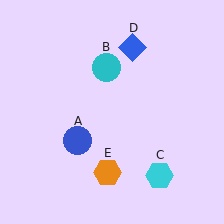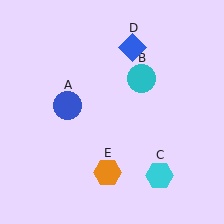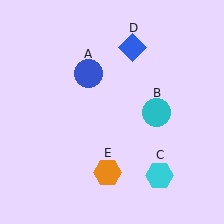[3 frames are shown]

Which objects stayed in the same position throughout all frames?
Cyan hexagon (object C) and blue diamond (object D) and orange hexagon (object E) remained stationary.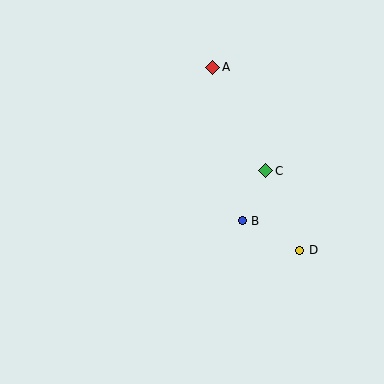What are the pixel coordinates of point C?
Point C is at (266, 171).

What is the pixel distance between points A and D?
The distance between A and D is 203 pixels.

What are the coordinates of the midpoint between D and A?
The midpoint between D and A is at (256, 159).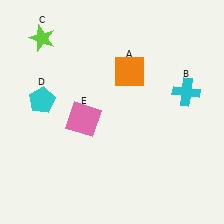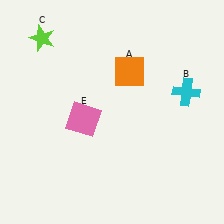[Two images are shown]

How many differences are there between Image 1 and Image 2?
There is 1 difference between the two images.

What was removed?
The cyan pentagon (D) was removed in Image 2.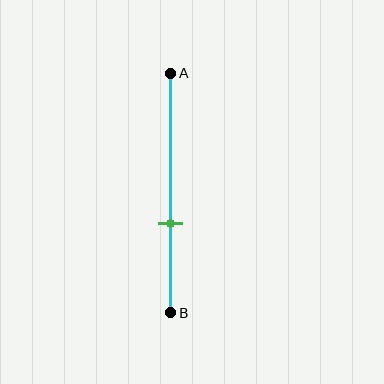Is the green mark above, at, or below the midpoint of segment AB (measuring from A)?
The green mark is below the midpoint of segment AB.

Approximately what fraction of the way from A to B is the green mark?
The green mark is approximately 60% of the way from A to B.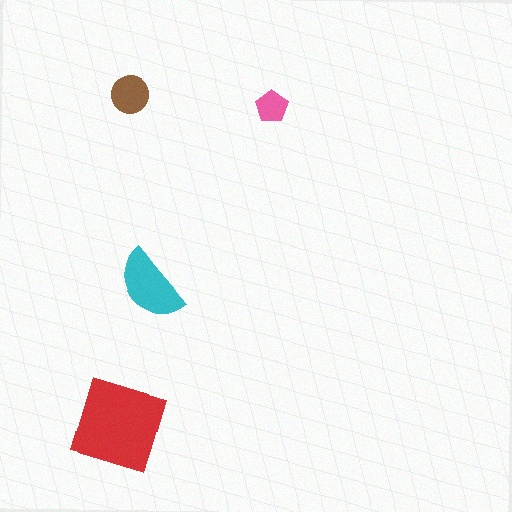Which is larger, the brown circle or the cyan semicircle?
The cyan semicircle.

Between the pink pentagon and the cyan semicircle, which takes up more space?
The cyan semicircle.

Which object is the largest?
The red square.